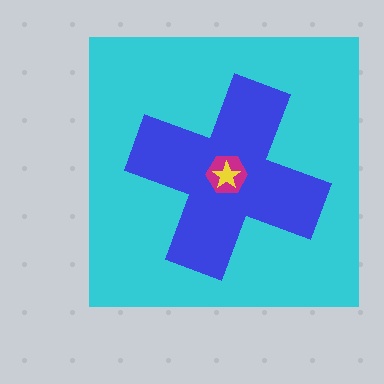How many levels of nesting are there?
4.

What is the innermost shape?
The yellow star.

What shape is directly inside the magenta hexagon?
The yellow star.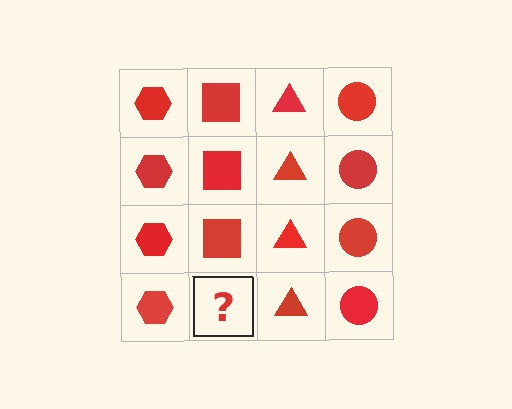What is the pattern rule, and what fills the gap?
The rule is that each column has a consistent shape. The gap should be filled with a red square.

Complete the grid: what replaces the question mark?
The question mark should be replaced with a red square.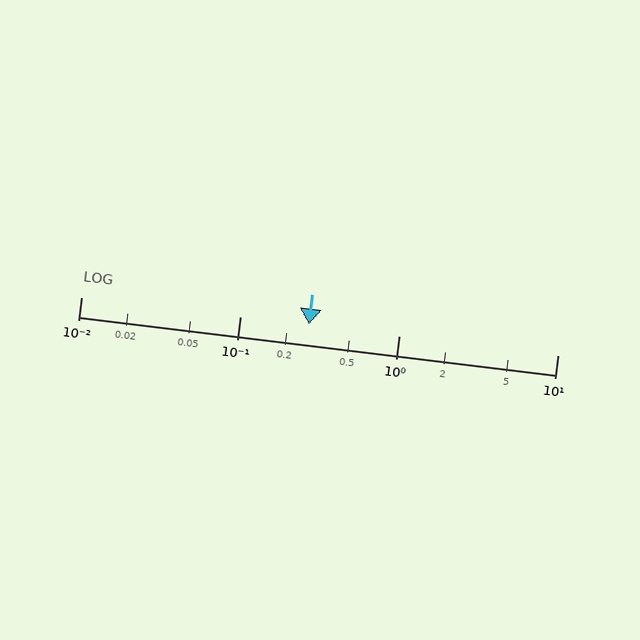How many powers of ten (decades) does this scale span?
The scale spans 3 decades, from 0.01 to 10.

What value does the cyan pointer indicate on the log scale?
The pointer indicates approximately 0.27.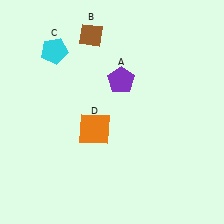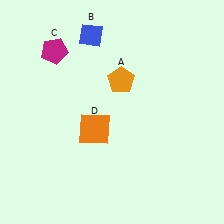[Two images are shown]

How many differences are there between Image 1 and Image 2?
There are 3 differences between the two images.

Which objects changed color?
A changed from purple to orange. B changed from brown to blue. C changed from cyan to magenta.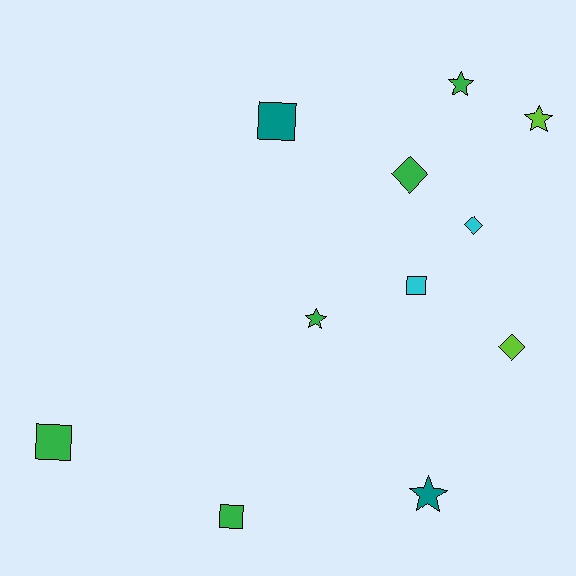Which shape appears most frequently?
Star, with 4 objects.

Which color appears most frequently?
Green, with 5 objects.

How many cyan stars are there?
There are no cyan stars.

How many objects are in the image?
There are 11 objects.